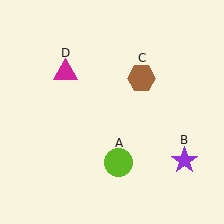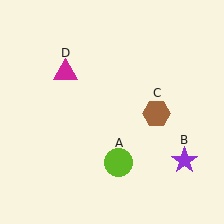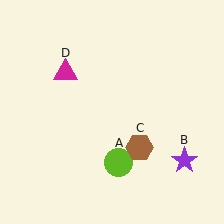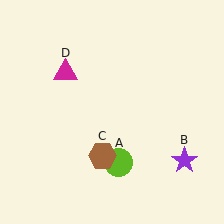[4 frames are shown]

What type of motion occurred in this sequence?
The brown hexagon (object C) rotated clockwise around the center of the scene.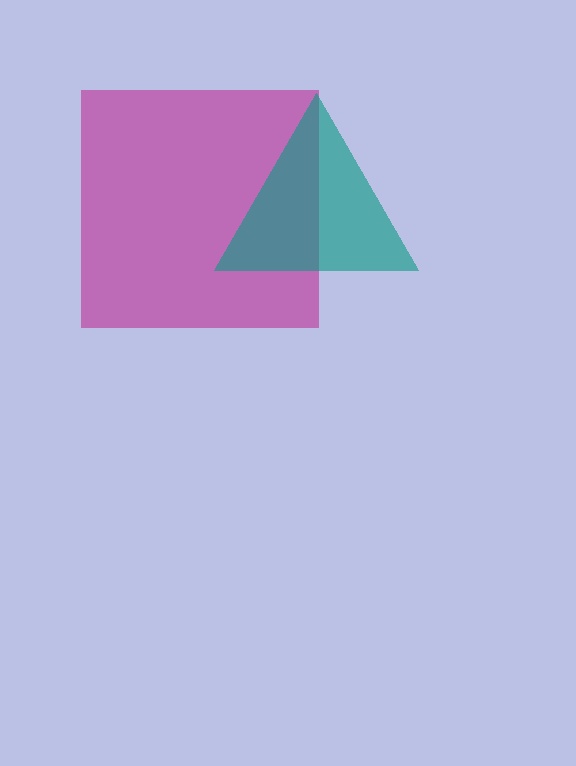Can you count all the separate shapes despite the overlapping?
Yes, there are 2 separate shapes.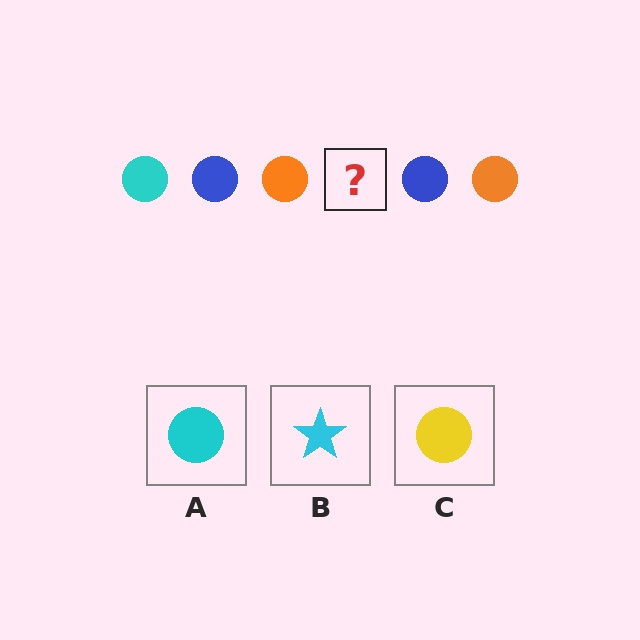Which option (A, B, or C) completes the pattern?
A.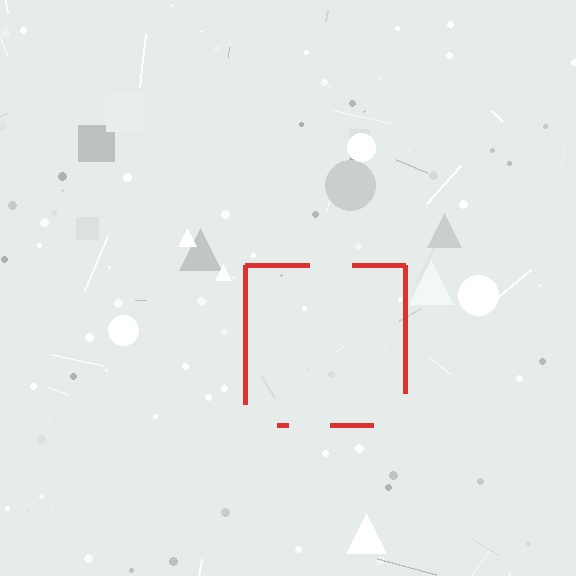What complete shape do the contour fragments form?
The contour fragments form a square.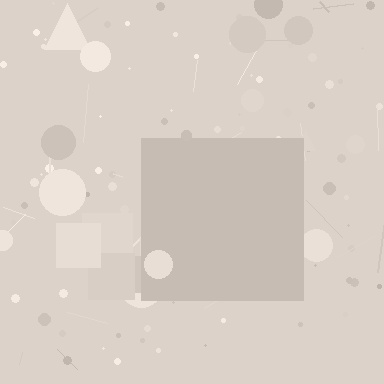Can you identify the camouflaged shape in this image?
The camouflaged shape is a square.